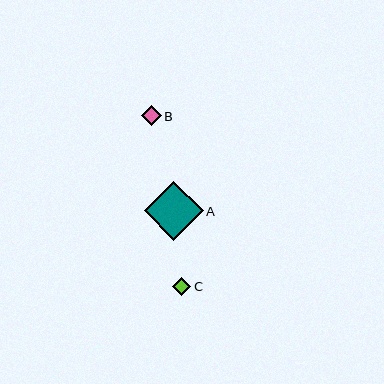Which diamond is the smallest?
Diamond C is the smallest with a size of approximately 18 pixels.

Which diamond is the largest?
Diamond A is the largest with a size of approximately 58 pixels.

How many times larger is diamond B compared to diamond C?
Diamond B is approximately 1.1 times the size of diamond C.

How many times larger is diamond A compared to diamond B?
Diamond A is approximately 2.9 times the size of diamond B.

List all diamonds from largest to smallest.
From largest to smallest: A, B, C.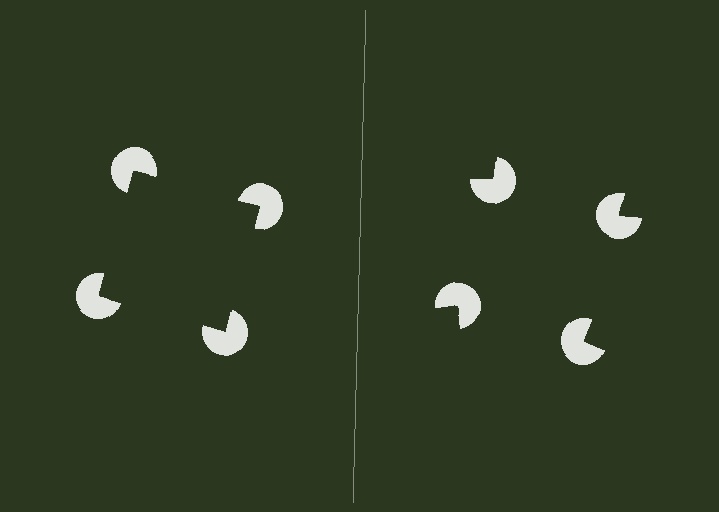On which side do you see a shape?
An illusory square appears on the left side. On the right side the wedge cuts are rotated, so no coherent shape forms.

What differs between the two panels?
The pac-man discs are positioned identically on both sides; only the wedge orientations differ. On the left they align to a square; on the right they are misaligned.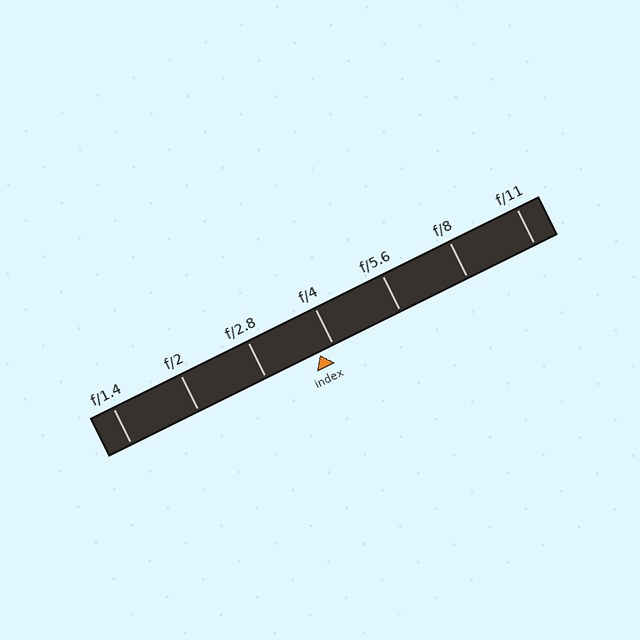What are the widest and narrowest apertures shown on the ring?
The widest aperture shown is f/1.4 and the narrowest is f/11.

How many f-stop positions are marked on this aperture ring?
There are 7 f-stop positions marked.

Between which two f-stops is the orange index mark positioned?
The index mark is between f/2.8 and f/4.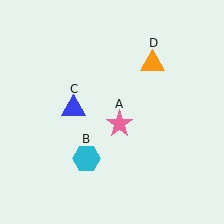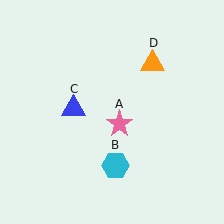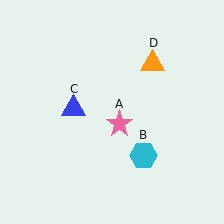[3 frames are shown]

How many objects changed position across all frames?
1 object changed position: cyan hexagon (object B).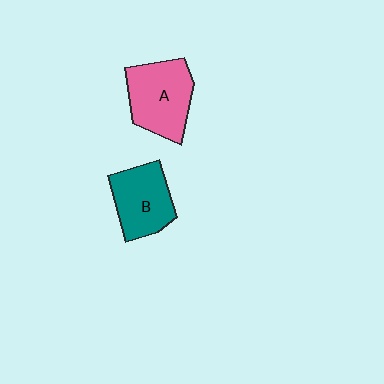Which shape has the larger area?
Shape A (pink).